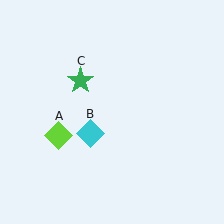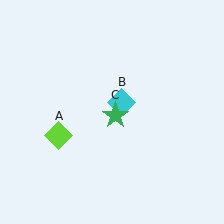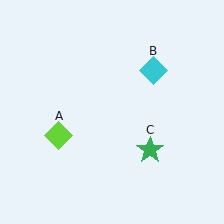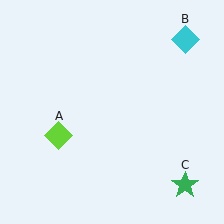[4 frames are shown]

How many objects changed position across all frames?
2 objects changed position: cyan diamond (object B), green star (object C).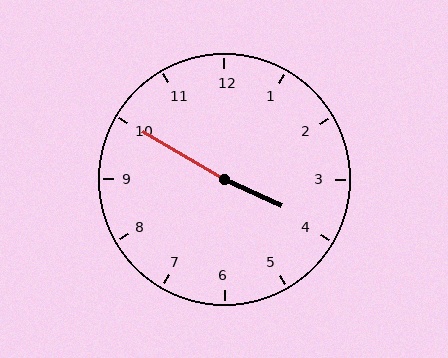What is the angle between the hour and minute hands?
Approximately 175 degrees.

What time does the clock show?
3:50.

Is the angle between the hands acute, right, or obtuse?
It is obtuse.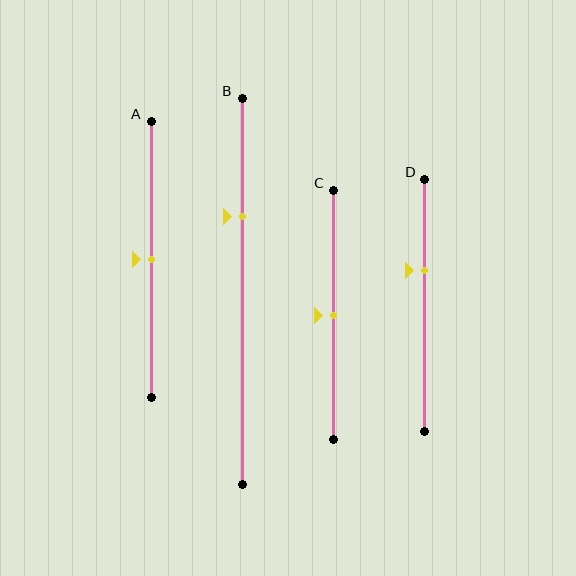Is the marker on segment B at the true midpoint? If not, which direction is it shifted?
No, the marker on segment B is shifted upward by about 19% of the segment length.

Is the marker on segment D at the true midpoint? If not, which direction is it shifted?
No, the marker on segment D is shifted upward by about 14% of the segment length.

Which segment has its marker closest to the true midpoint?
Segment A has its marker closest to the true midpoint.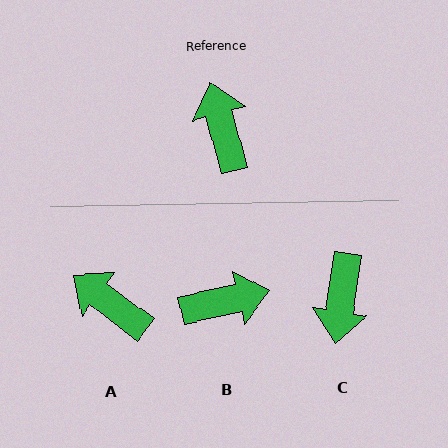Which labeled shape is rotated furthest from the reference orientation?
C, about 157 degrees away.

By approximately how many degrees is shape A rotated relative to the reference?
Approximately 38 degrees counter-clockwise.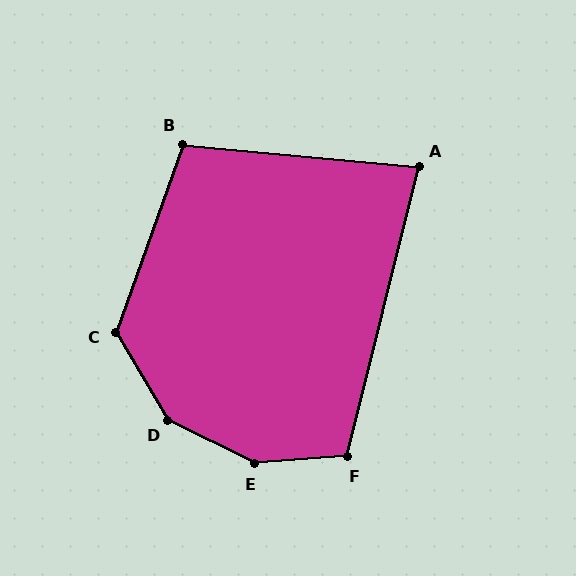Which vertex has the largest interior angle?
E, at approximately 149 degrees.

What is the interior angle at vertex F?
Approximately 108 degrees (obtuse).